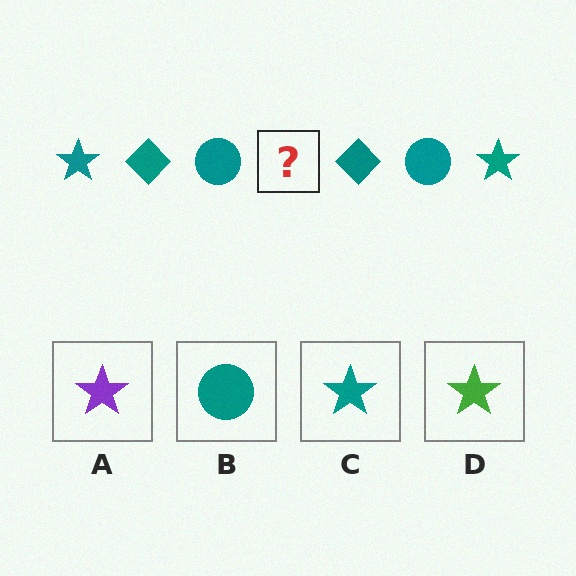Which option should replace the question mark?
Option C.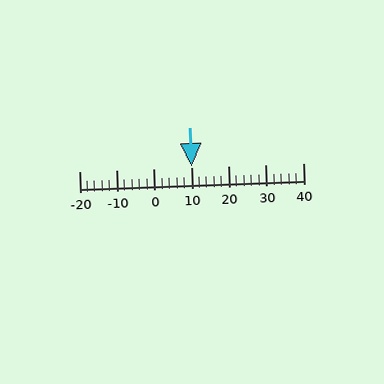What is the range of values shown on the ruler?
The ruler shows values from -20 to 40.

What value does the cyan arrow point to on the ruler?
The cyan arrow points to approximately 10.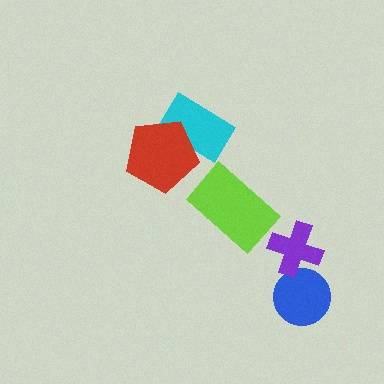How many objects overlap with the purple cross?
1 object overlaps with the purple cross.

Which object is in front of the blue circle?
The purple cross is in front of the blue circle.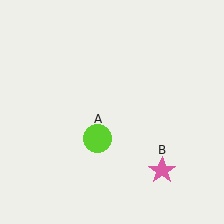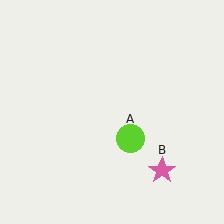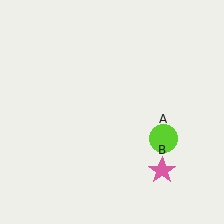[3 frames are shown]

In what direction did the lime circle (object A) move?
The lime circle (object A) moved right.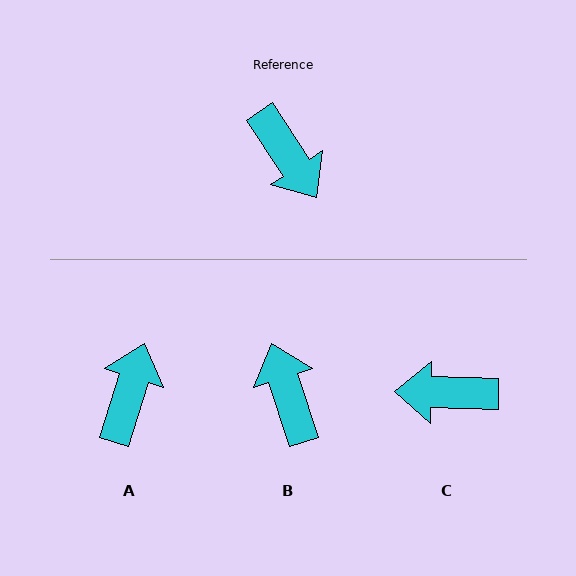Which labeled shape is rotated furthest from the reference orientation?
B, about 165 degrees away.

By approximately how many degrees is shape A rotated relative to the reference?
Approximately 129 degrees counter-clockwise.